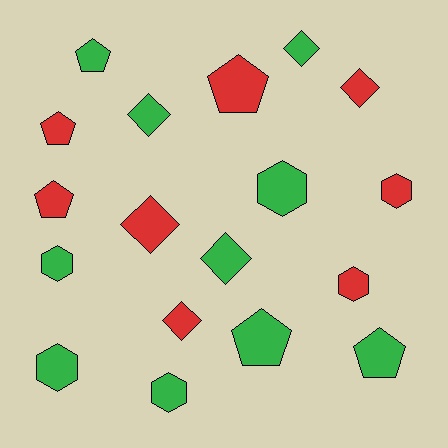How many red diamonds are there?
There are 3 red diamonds.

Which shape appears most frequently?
Diamond, with 6 objects.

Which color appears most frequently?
Green, with 10 objects.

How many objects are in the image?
There are 18 objects.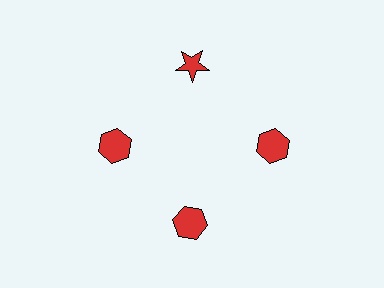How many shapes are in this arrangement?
There are 4 shapes arranged in a ring pattern.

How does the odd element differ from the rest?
It has a different shape: star instead of hexagon.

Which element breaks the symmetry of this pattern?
The red star at roughly the 12 o'clock position breaks the symmetry. All other shapes are red hexagons.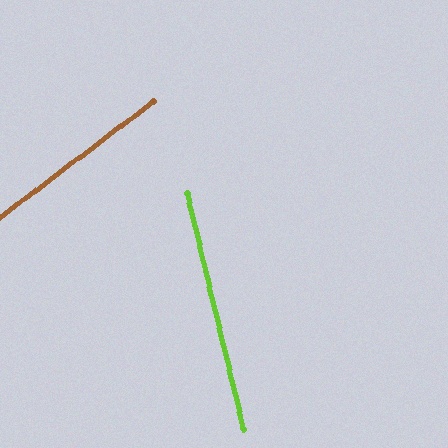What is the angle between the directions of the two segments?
Approximately 67 degrees.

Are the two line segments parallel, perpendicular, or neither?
Neither parallel nor perpendicular — they differ by about 67°.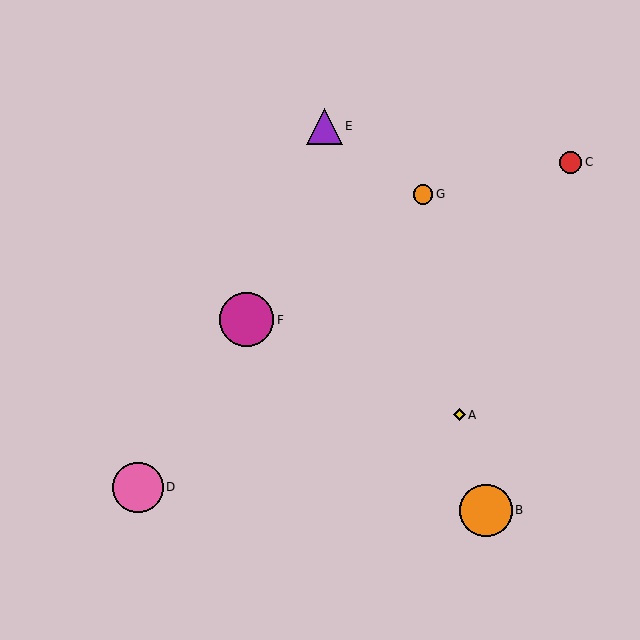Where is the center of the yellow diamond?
The center of the yellow diamond is at (459, 415).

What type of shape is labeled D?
Shape D is a pink circle.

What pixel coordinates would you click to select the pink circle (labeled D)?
Click at (138, 487) to select the pink circle D.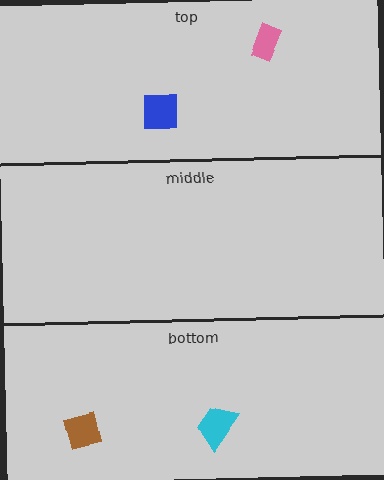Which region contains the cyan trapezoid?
The bottom region.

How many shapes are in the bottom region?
2.